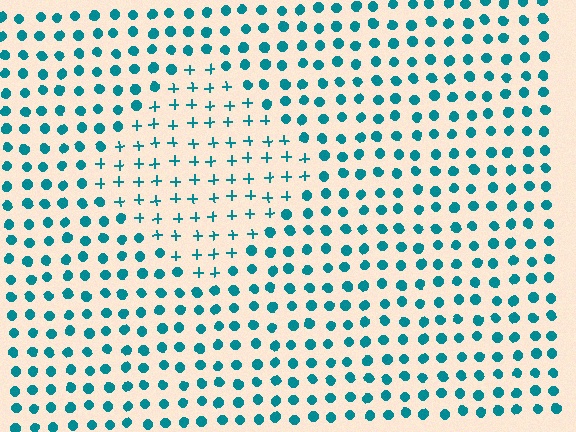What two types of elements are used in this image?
The image uses plus signs inside the diamond region and circles outside it.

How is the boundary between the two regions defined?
The boundary is defined by a change in element shape: plus signs inside vs. circles outside. All elements share the same color and spacing.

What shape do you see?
I see a diamond.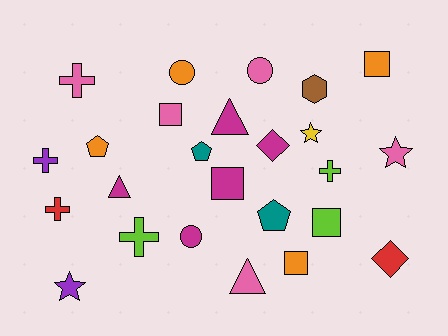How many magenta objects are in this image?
There are 5 magenta objects.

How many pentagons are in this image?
There are 3 pentagons.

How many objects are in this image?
There are 25 objects.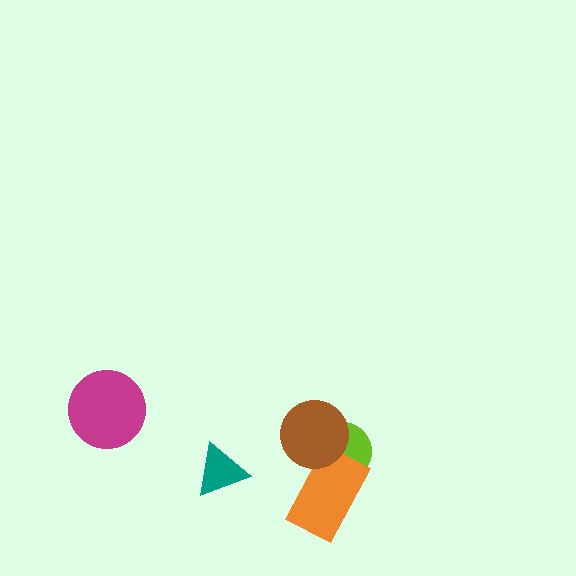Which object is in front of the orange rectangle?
The brown circle is in front of the orange rectangle.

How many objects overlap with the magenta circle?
0 objects overlap with the magenta circle.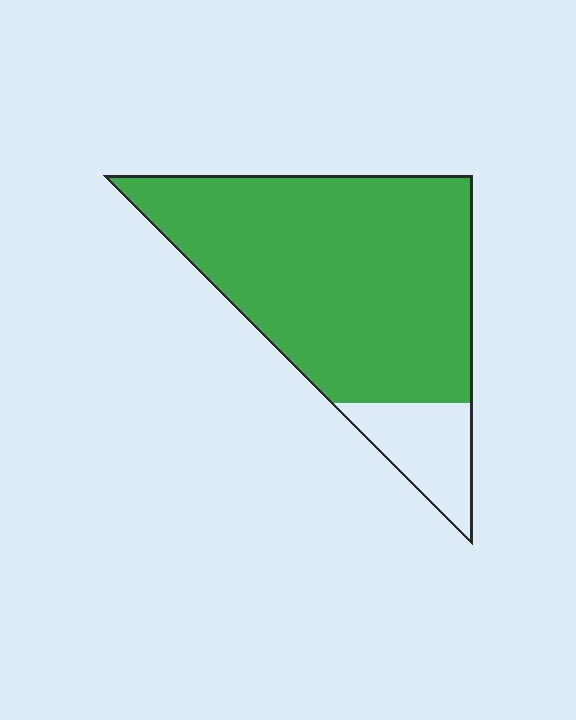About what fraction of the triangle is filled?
About five sixths (5/6).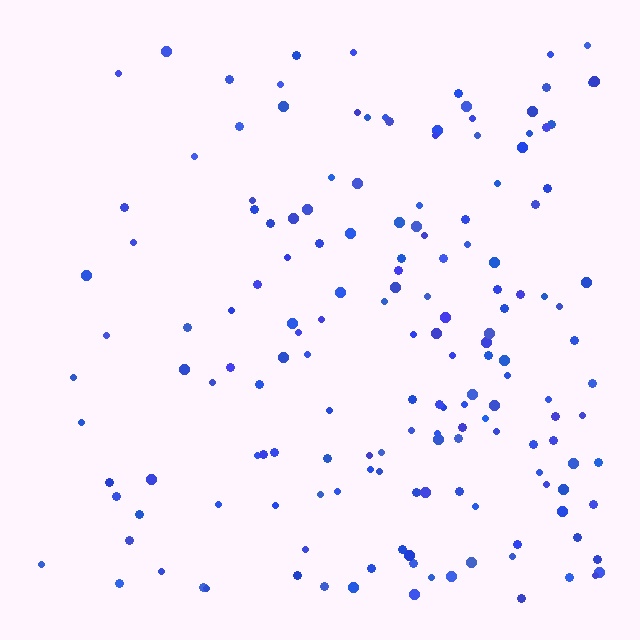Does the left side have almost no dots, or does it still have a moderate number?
Still a moderate number, just noticeably fewer than the right.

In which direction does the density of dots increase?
From left to right, with the right side densest.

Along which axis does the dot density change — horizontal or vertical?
Horizontal.